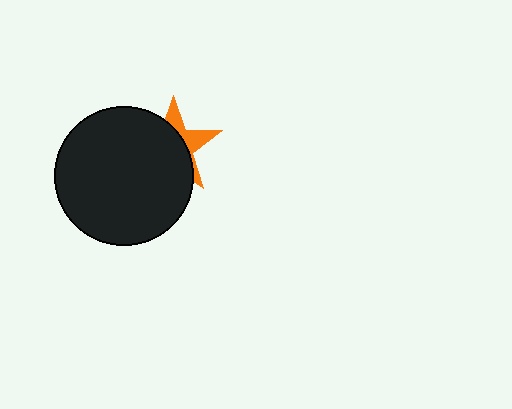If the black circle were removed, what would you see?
You would see the complete orange star.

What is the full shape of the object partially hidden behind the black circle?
The partially hidden object is an orange star.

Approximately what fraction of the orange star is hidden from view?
Roughly 67% of the orange star is hidden behind the black circle.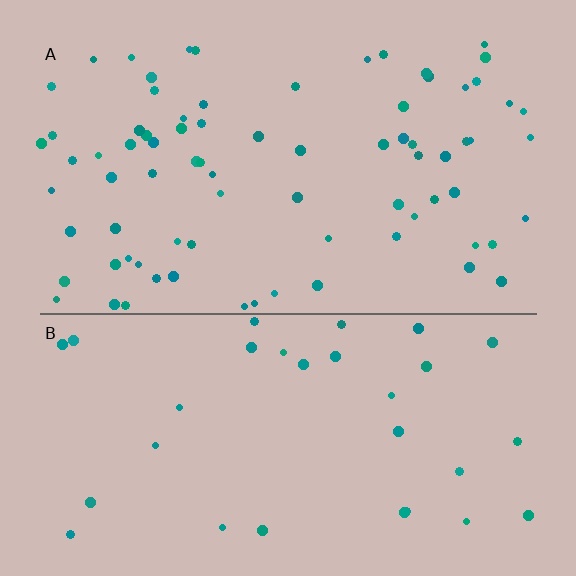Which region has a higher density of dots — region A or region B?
A (the top).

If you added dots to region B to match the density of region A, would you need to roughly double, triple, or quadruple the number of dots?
Approximately double.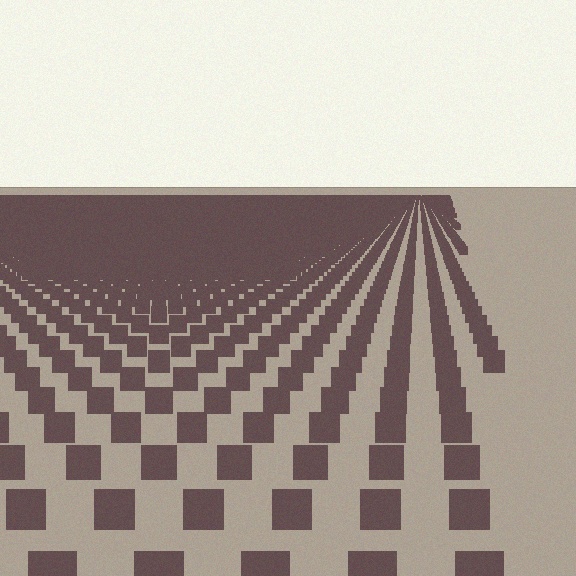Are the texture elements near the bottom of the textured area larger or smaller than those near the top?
Larger. Near the bottom, elements are closer to the viewer and appear at a bigger on-screen size.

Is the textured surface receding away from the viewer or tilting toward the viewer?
The surface is receding away from the viewer. Texture elements get smaller and denser toward the top.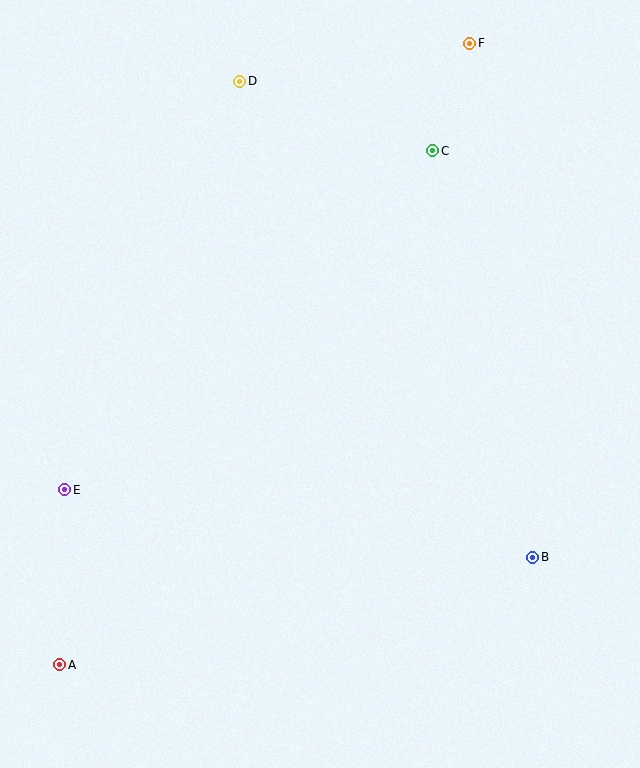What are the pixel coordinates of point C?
Point C is at (433, 151).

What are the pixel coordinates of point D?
Point D is at (240, 81).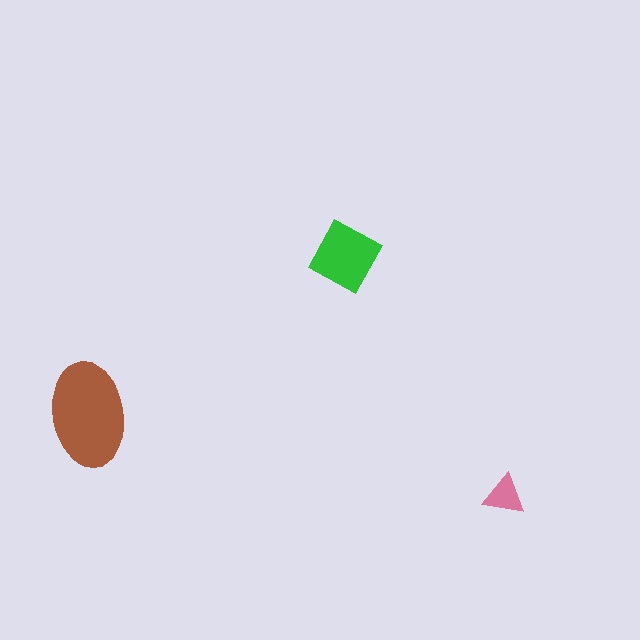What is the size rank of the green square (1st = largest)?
2nd.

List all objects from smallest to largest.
The pink triangle, the green square, the brown ellipse.